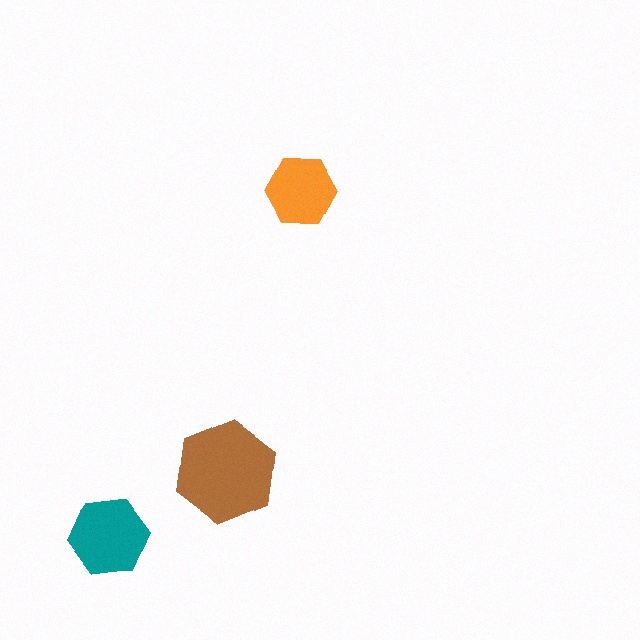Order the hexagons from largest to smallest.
the brown one, the teal one, the orange one.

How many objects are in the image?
There are 3 objects in the image.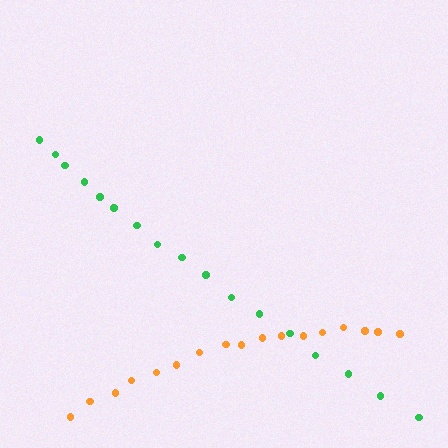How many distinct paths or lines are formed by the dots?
There are 2 distinct paths.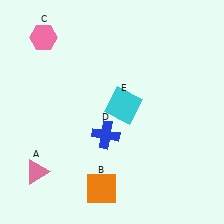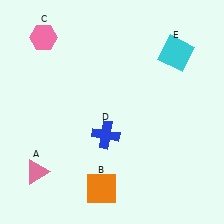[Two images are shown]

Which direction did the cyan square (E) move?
The cyan square (E) moved right.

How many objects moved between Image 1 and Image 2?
1 object moved between the two images.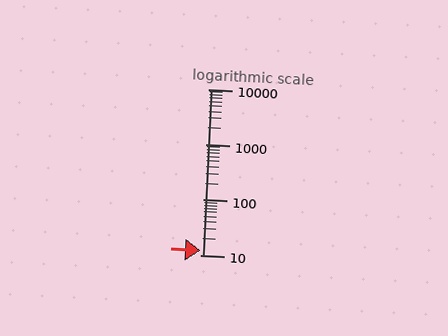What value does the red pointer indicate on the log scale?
The pointer indicates approximately 12.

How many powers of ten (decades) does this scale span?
The scale spans 3 decades, from 10 to 10000.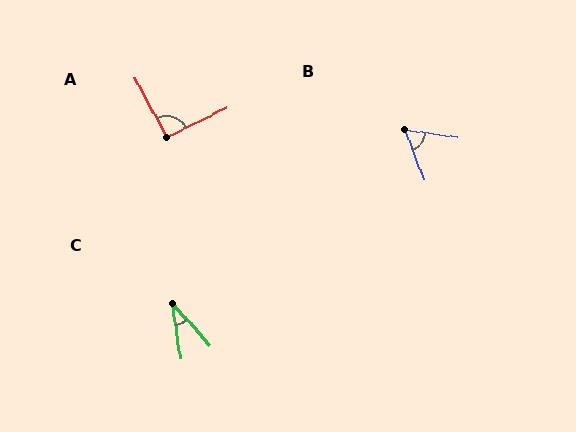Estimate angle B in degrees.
Approximately 62 degrees.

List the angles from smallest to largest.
C (33°), B (62°), A (92°).